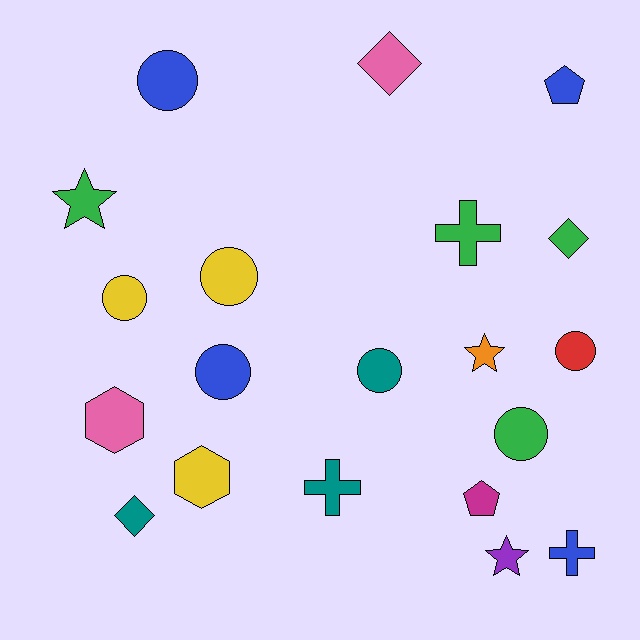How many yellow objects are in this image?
There are 3 yellow objects.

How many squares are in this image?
There are no squares.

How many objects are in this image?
There are 20 objects.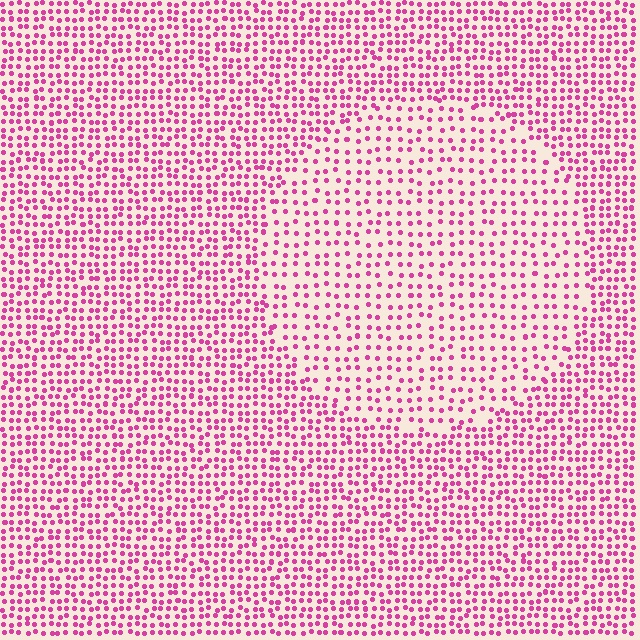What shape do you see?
I see a circle.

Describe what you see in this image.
The image contains small magenta elements arranged at two different densities. A circle-shaped region is visible where the elements are less densely packed than the surrounding area.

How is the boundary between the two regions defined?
The boundary is defined by a change in element density (approximately 1.7x ratio). All elements are the same color, size, and shape.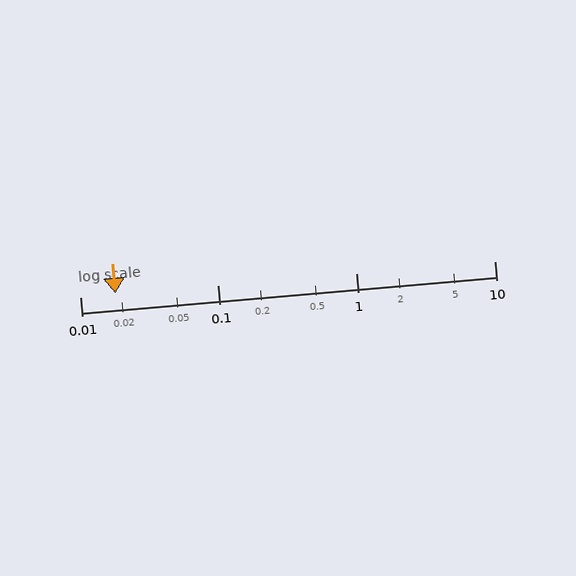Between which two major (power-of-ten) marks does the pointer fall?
The pointer is between 0.01 and 0.1.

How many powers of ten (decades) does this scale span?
The scale spans 3 decades, from 0.01 to 10.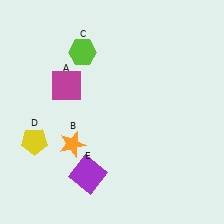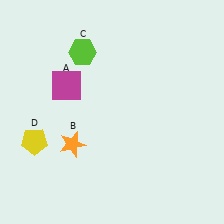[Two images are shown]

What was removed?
The purple square (E) was removed in Image 2.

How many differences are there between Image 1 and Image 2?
There is 1 difference between the two images.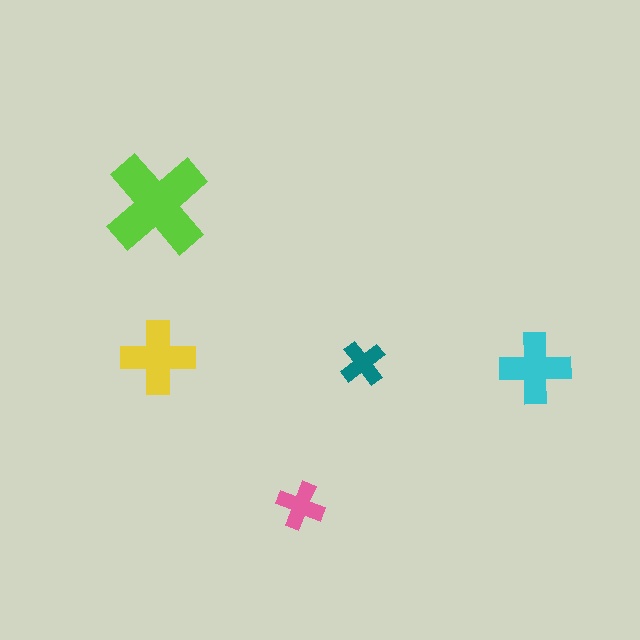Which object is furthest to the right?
The cyan cross is rightmost.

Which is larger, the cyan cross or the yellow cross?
The yellow one.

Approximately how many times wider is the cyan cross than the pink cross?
About 1.5 times wider.